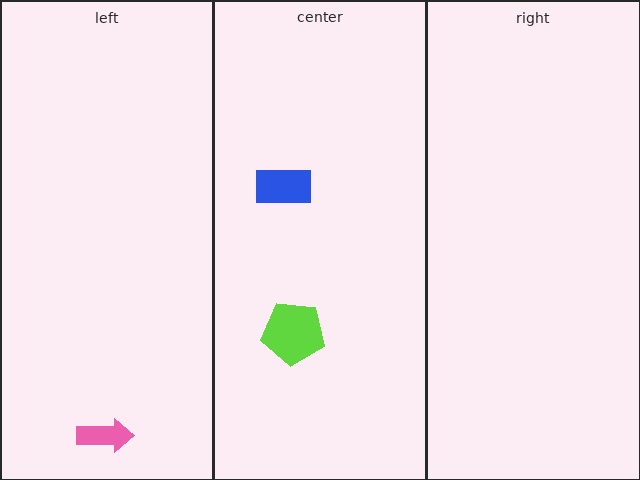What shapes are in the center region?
The blue rectangle, the lime pentagon.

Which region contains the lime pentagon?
The center region.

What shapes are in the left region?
The pink arrow.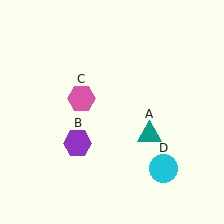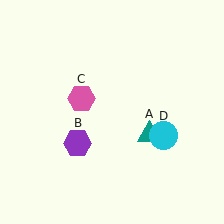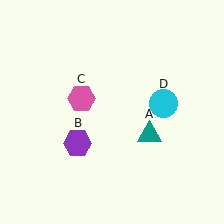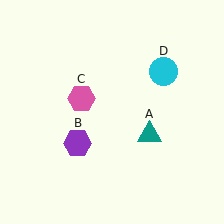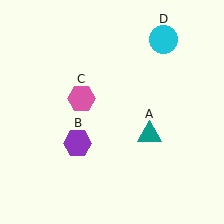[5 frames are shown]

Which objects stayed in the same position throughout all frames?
Teal triangle (object A) and purple hexagon (object B) and pink hexagon (object C) remained stationary.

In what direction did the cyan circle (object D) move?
The cyan circle (object D) moved up.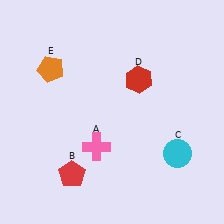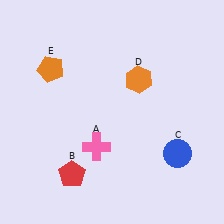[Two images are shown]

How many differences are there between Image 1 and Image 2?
There are 2 differences between the two images.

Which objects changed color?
C changed from cyan to blue. D changed from red to orange.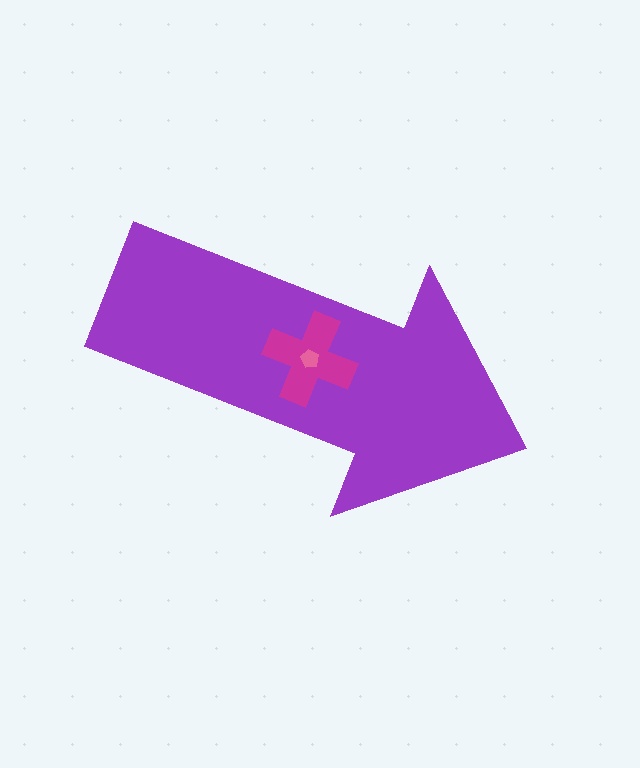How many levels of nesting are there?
3.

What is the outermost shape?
The purple arrow.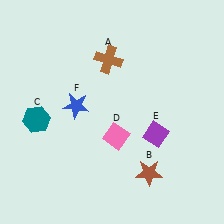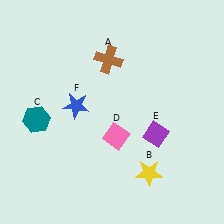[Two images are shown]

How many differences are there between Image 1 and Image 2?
There is 1 difference between the two images.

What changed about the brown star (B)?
In Image 1, B is brown. In Image 2, it changed to yellow.